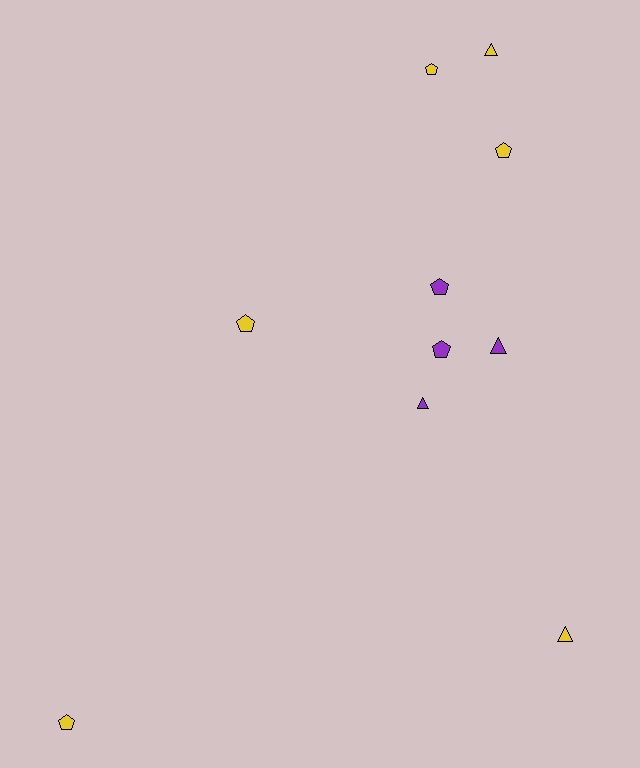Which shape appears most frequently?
Pentagon, with 6 objects.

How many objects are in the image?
There are 10 objects.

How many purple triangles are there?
There are 2 purple triangles.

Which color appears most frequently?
Yellow, with 6 objects.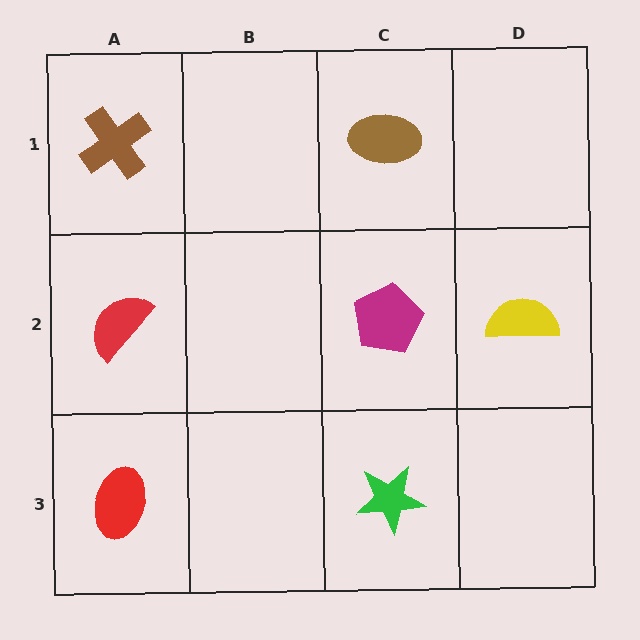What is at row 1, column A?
A brown cross.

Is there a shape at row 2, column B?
No, that cell is empty.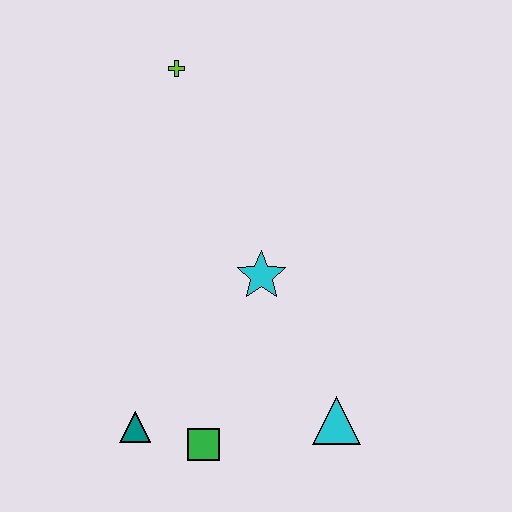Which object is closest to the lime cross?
The cyan star is closest to the lime cross.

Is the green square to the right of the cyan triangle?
No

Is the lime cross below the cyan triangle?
No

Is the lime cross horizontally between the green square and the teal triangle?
Yes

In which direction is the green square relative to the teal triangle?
The green square is to the right of the teal triangle.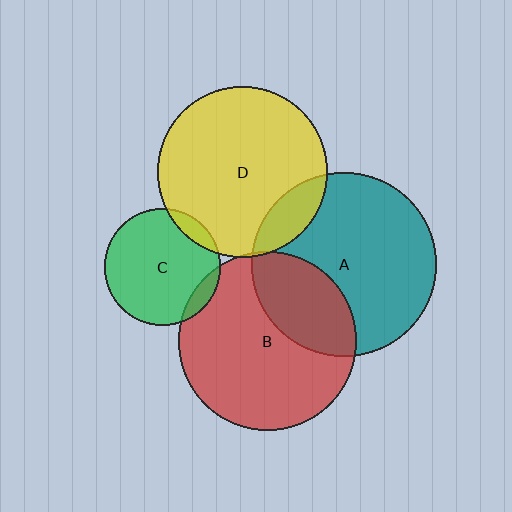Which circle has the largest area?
Circle A (teal).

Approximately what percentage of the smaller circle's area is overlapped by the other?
Approximately 10%.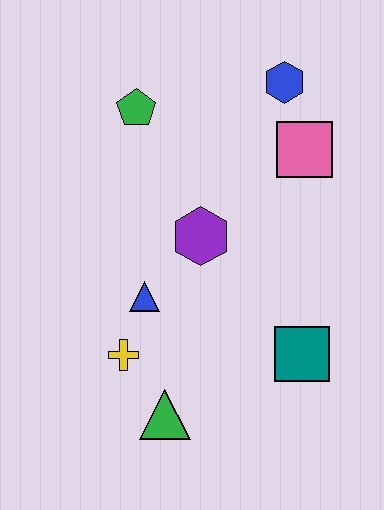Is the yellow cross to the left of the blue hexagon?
Yes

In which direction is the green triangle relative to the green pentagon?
The green triangle is below the green pentagon.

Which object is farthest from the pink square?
The green triangle is farthest from the pink square.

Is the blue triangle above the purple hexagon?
No